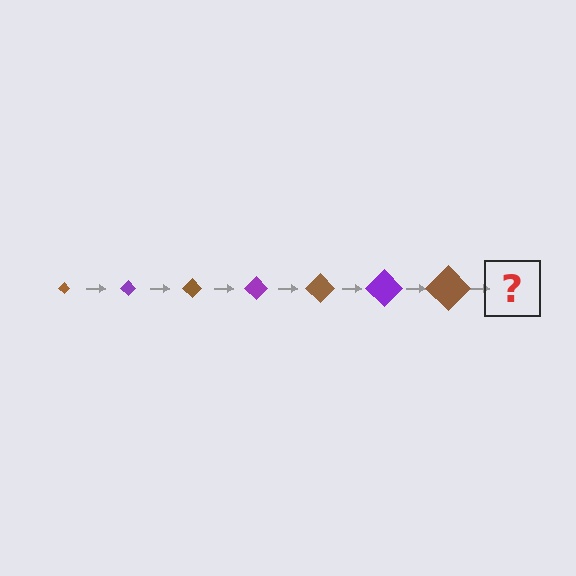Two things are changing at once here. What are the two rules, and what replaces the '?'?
The two rules are that the diamond grows larger each step and the color cycles through brown and purple. The '?' should be a purple diamond, larger than the previous one.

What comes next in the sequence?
The next element should be a purple diamond, larger than the previous one.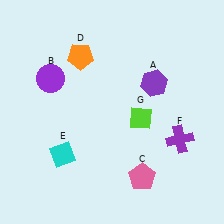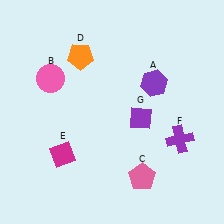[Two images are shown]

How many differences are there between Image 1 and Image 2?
There are 3 differences between the two images.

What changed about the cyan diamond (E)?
In Image 1, E is cyan. In Image 2, it changed to magenta.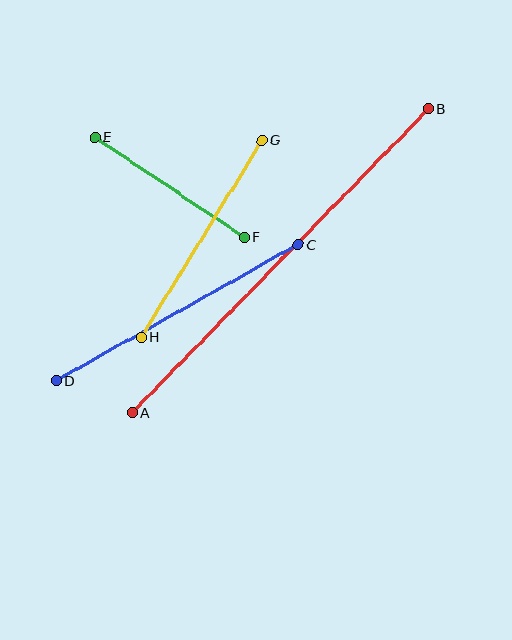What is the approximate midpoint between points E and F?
The midpoint is at approximately (169, 187) pixels.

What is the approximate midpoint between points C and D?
The midpoint is at approximately (177, 313) pixels.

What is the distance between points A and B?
The distance is approximately 424 pixels.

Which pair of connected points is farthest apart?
Points A and B are farthest apart.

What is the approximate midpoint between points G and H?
The midpoint is at approximately (201, 239) pixels.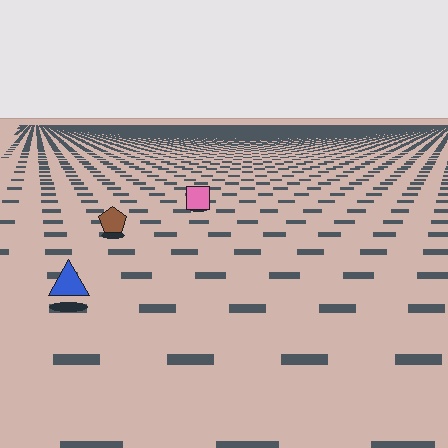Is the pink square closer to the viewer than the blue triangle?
No. The blue triangle is closer — you can tell from the texture gradient: the ground texture is coarser near it.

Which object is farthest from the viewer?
The pink square is farthest from the viewer. It appears smaller and the ground texture around it is denser.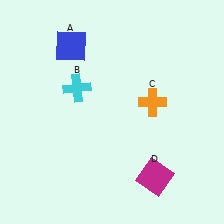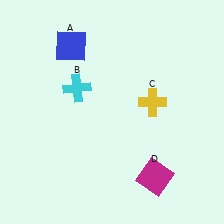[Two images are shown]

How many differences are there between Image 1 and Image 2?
There is 1 difference between the two images.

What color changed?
The cross (C) changed from orange in Image 1 to yellow in Image 2.